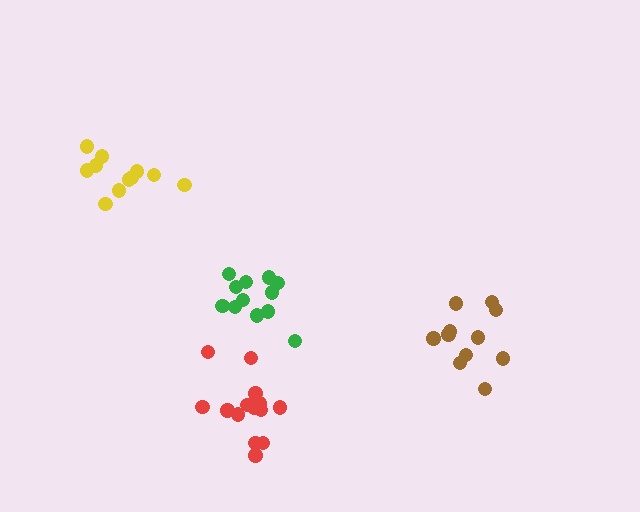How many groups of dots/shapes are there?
There are 4 groups.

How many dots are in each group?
Group 1: 11 dots, Group 2: 11 dots, Group 3: 12 dots, Group 4: 14 dots (48 total).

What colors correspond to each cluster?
The clusters are colored: yellow, brown, green, red.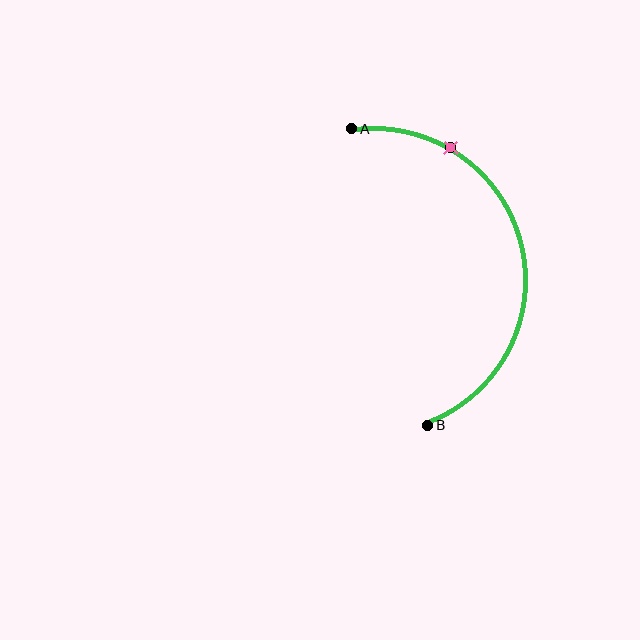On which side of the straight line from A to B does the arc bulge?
The arc bulges to the right of the straight line connecting A and B.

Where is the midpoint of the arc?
The arc midpoint is the point on the curve farthest from the straight line joining A and B. It sits to the right of that line.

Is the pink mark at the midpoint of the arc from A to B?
No. The pink mark lies on the arc but is closer to endpoint A. The arc midpoint would be at the point on the curve equidistant along the arc from both A and B.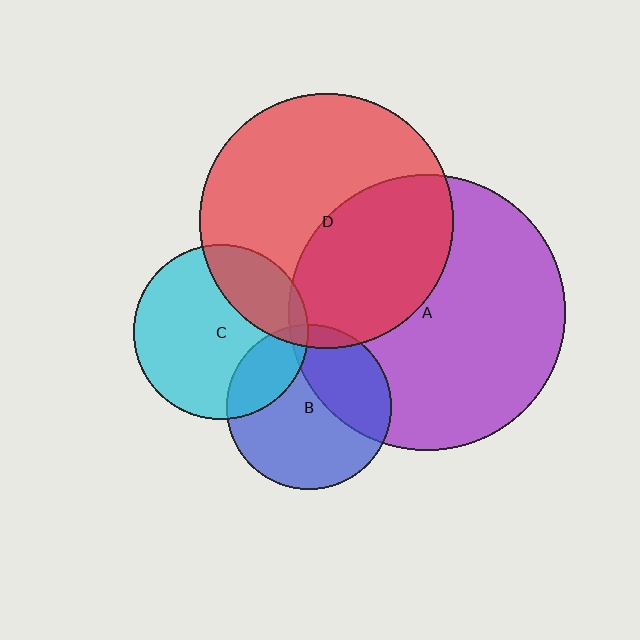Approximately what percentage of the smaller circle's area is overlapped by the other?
Approximately 5%.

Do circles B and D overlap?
Yes.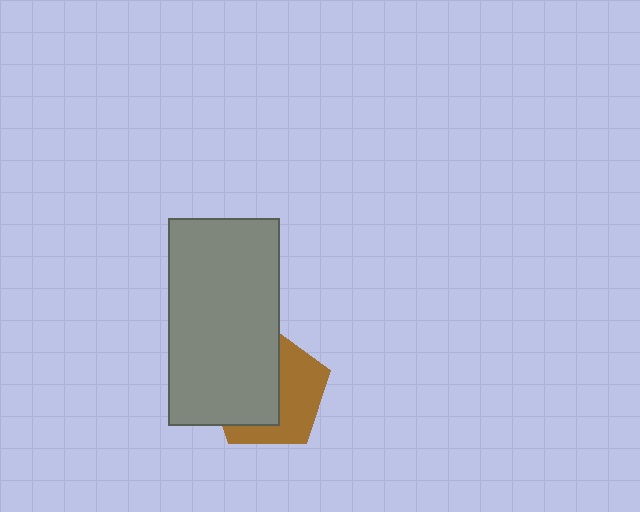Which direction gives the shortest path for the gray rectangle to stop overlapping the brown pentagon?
Moving left gives the shortest separation.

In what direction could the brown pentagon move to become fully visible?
The brown pentagon could move right. That would shift it out from behind the gray rectangle entirely.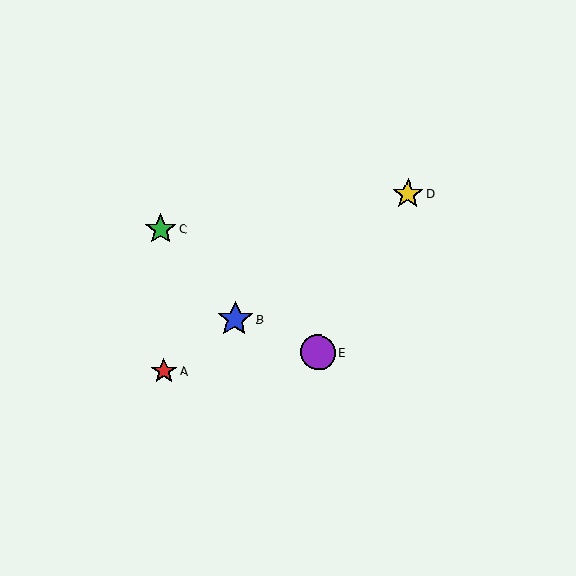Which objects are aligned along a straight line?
Objects A, B, D are aligned along a straight line.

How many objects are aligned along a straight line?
3 objects (A, B, D) are aligned along a straight line.